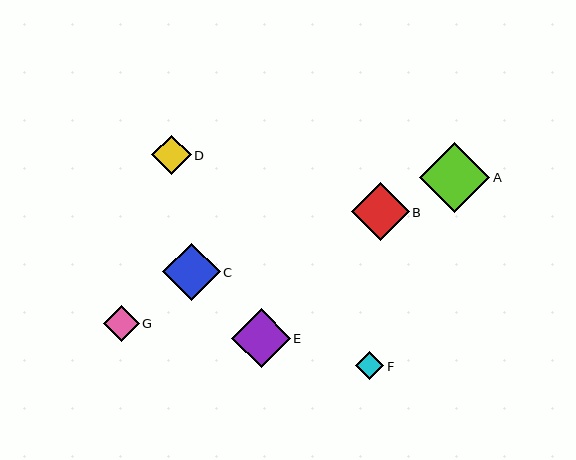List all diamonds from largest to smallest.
From largest to smallest: A, E, B, C, D, G, F.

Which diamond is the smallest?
Diamond F is the smallest with a size of approximately 28 pixels.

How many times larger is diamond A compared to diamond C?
Diamond A is approximately 1.2 times the size of diamond C.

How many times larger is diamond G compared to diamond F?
Diamond G is approximately 1.3 times the size of diamond F.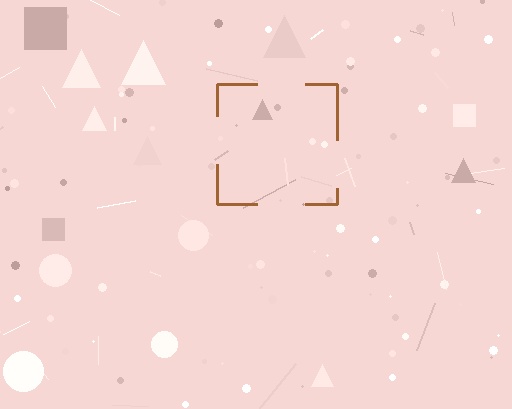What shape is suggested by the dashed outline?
The dashed outline suggests a square.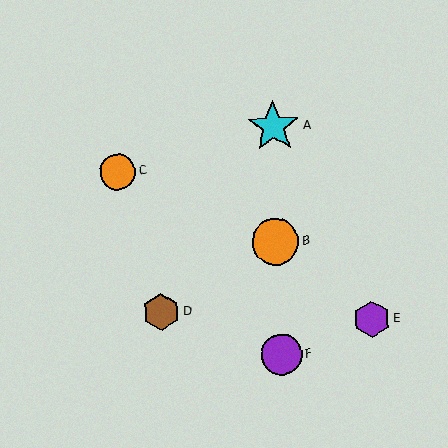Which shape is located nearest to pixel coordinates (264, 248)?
The orange circle (labeled B) at (275, 242) is nearest to that location.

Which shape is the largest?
The cyan star (labeled A) is the largest.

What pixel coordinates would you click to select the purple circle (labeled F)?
Click at (282, 355) to select the purple circle F.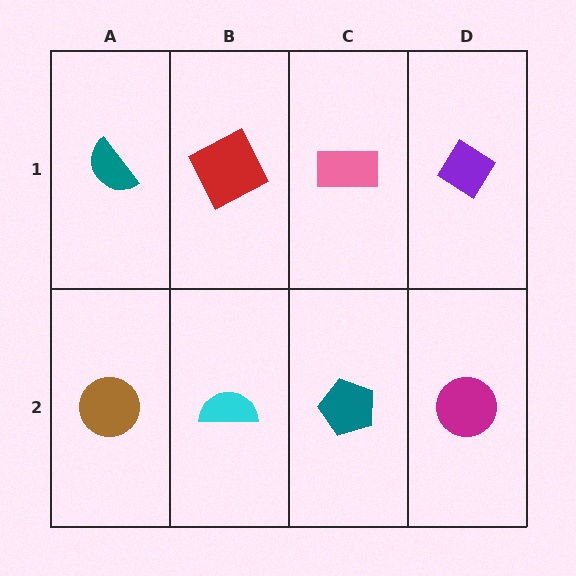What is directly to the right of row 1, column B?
A pink rectangle.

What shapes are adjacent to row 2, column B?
A red square (row 1, column B), a brown circle (row 2, column A), a teal pentagon (row 2, column C).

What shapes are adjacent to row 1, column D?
A magenta circle (row 2, column D), a pink rectangle (row 1, column C).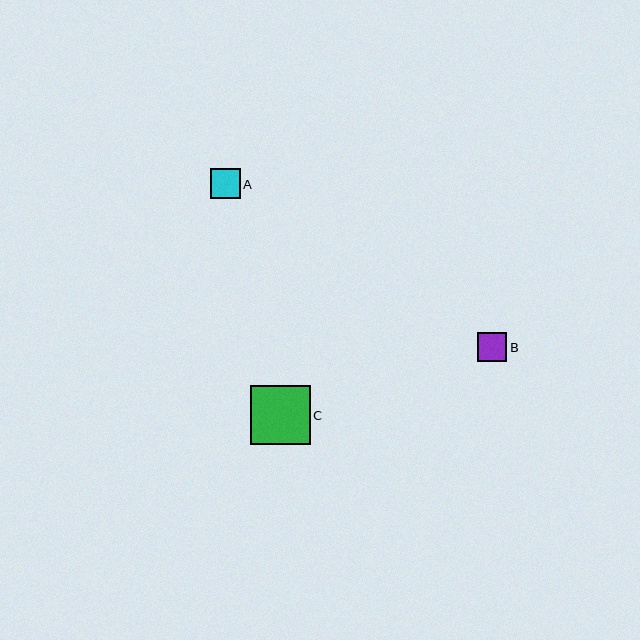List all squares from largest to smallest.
From largest to smallest: C, A, B.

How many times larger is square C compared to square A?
Square C is approximately 2.0 times the size of square A.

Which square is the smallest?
Square B is the smallest with a size of approximately 29 pixels.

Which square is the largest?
Square C is the largest with a size of approximately 60 pixels.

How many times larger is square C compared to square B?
Square C is approximately 2.0 times the size of square B.